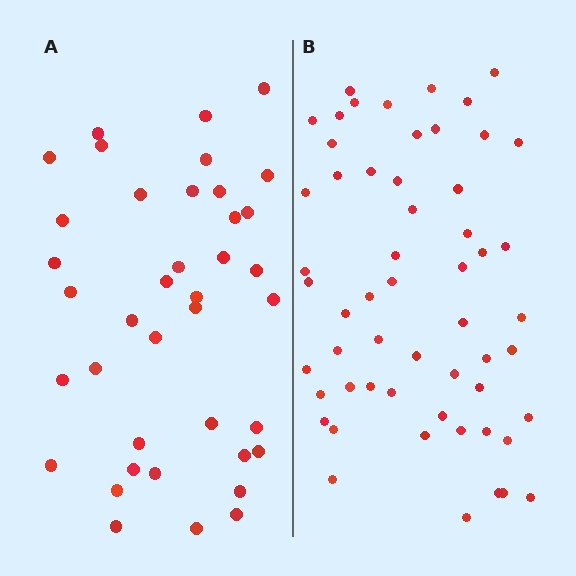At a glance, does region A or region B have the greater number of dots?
Region B (the right region) has more dots.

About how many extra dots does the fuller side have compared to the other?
Region B has approximately 15 more dots than region A.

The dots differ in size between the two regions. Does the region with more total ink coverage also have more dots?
No. Region A has more total ink coverage because its dots are larger, but region B actually contains more individual dots. Total area can be misleading — the number of items is what matters here.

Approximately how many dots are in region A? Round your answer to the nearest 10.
About 40 dots. (The exact count is 39, which rounds to 40.)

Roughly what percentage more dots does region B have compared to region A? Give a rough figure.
About 45% more.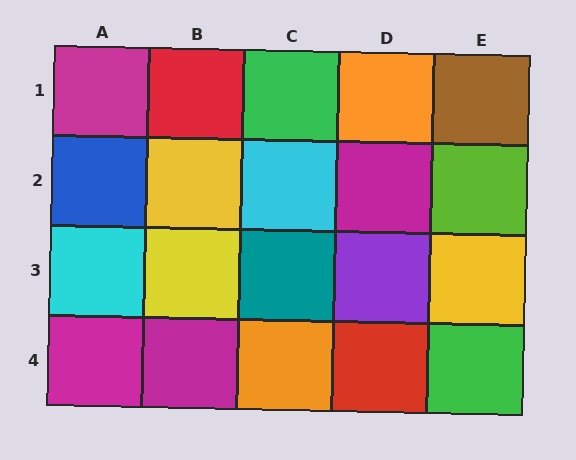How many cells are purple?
1 cell is purple.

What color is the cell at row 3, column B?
Yellow.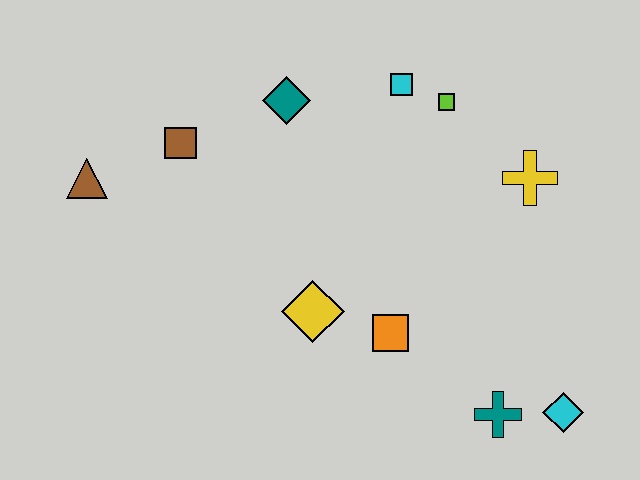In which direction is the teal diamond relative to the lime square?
The teal diamond is to the left of the lime square.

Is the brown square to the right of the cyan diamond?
No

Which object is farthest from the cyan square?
The cyan diamond is farthest from the cyan square.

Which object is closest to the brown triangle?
The brown square is closest to the brown triangle.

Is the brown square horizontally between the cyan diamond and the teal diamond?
No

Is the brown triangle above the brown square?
No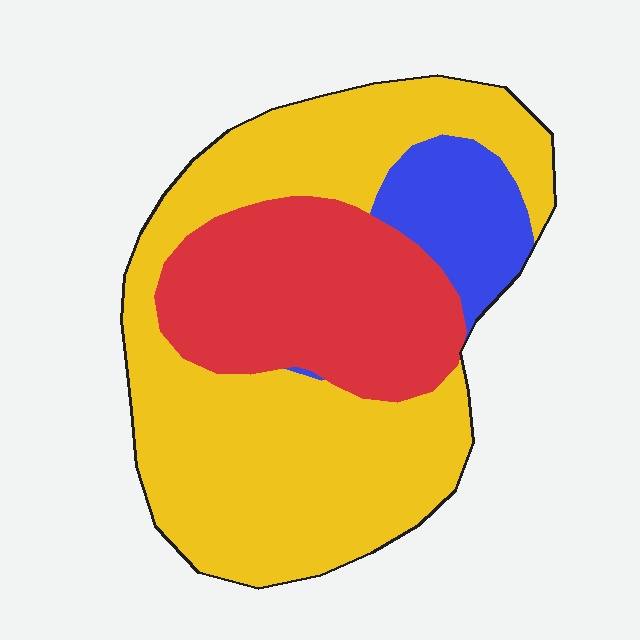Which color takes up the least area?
Blue, at roughly 10%.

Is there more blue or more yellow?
Yellow.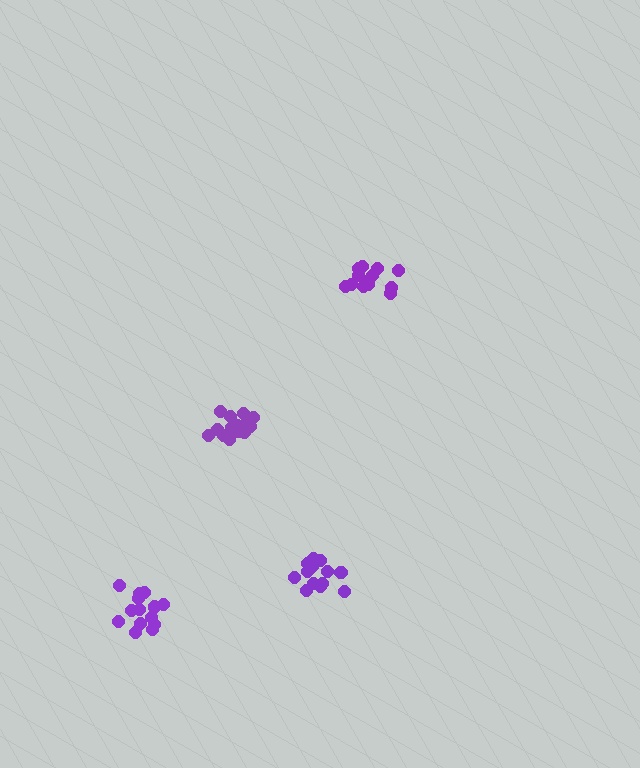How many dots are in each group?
Group 1: 14 dots, Group 2: 13 dots, Group 3: 14 dots, Group 4: 14 dots (55 total).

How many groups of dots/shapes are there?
There are 4 groups.